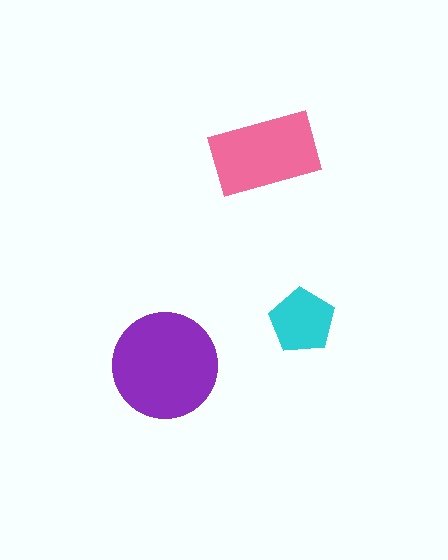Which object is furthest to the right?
The cyan pentagon is rightmost.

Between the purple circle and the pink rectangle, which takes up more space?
The purple circle.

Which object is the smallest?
The cyan pentagon.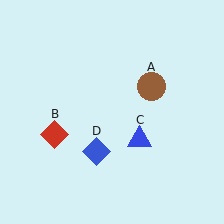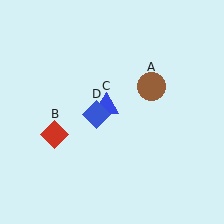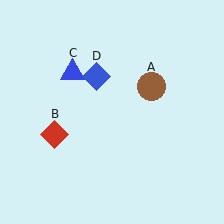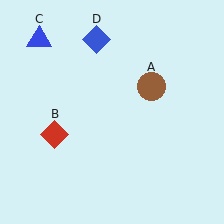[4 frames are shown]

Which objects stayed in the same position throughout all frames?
Brown circle (object A) and red diamond (object B) remained stationary.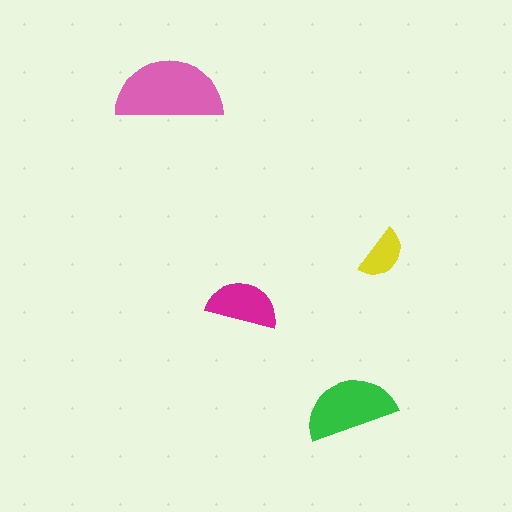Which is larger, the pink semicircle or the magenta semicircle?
The pink one.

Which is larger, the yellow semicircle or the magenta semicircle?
The magenta one.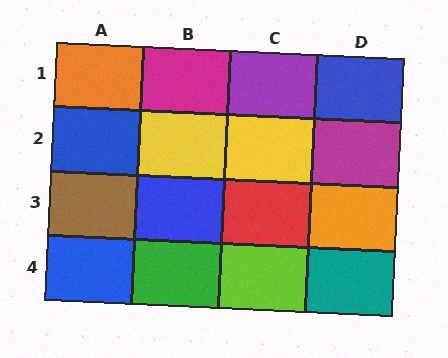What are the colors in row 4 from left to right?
Blue, green, lime, teal.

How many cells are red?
1 cell is red.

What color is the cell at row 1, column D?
Blue.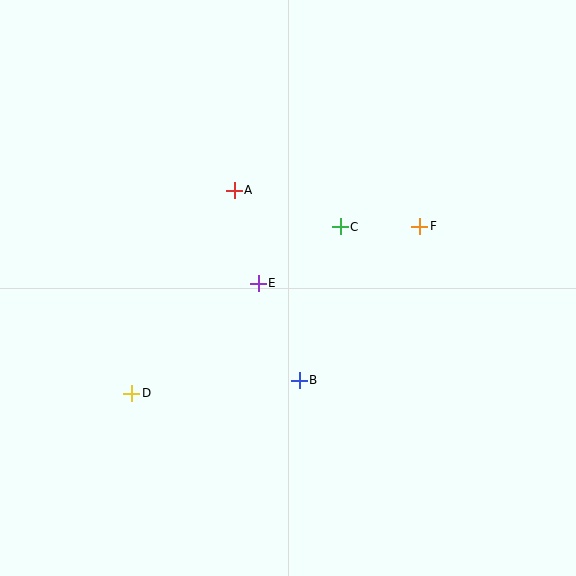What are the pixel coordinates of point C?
Point C is at (340, 227).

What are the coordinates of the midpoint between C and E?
The midpoint between C and E is at (299, 255).